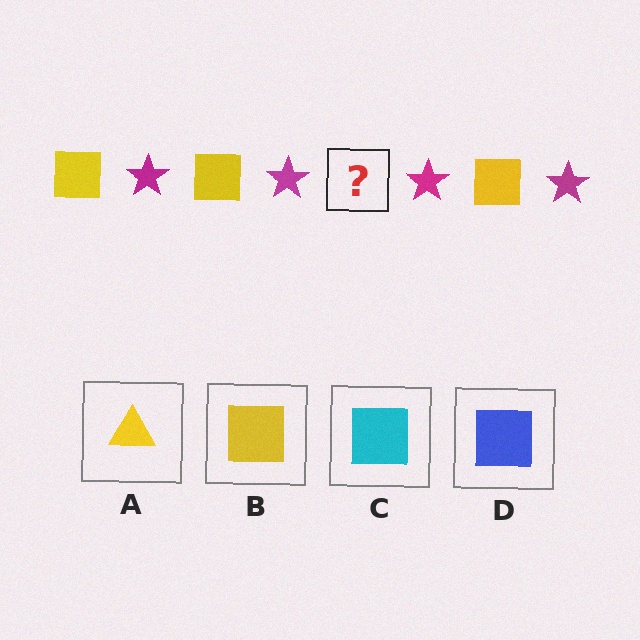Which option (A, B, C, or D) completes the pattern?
B.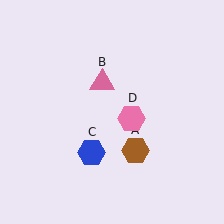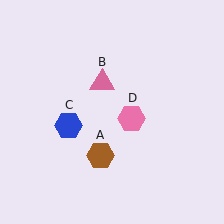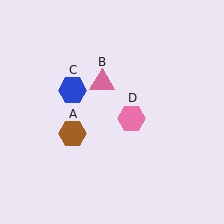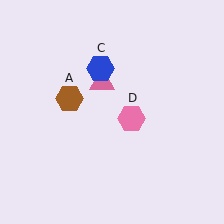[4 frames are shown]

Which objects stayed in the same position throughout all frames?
Pink triangle (object B) and pink hexagon (object D) remained stationary.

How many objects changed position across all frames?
2 objects changed position: brown hexagon (object A), blue hexagon (object C).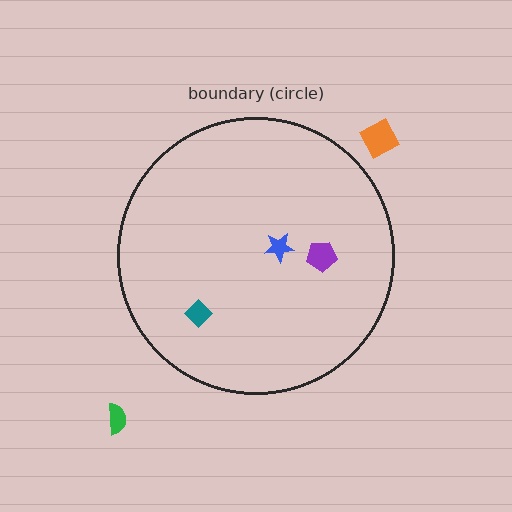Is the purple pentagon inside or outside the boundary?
Inside.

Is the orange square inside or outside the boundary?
Outside.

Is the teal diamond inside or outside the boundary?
Inside.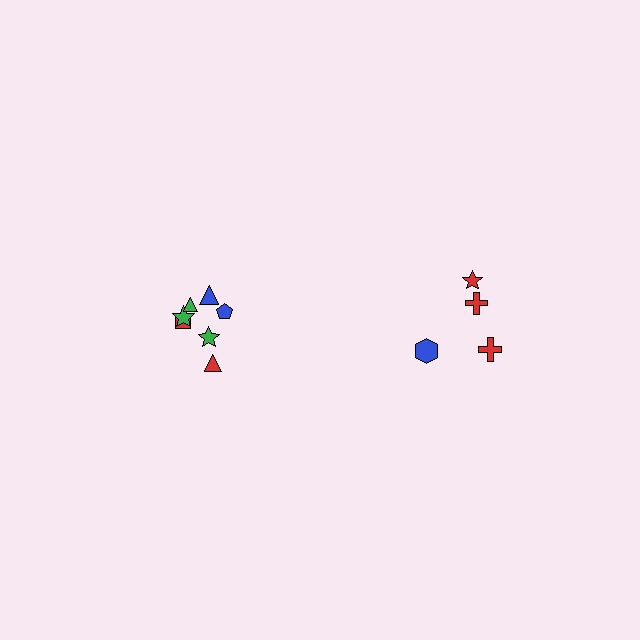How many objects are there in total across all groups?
There are 11 objects.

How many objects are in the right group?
There are 4 objects.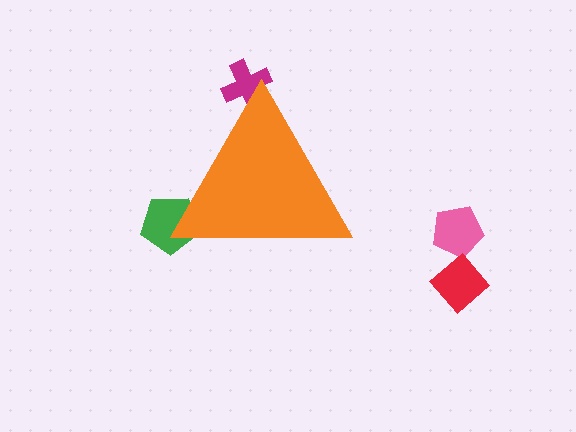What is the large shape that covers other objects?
An orange triangle.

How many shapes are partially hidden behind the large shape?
2 shapes are partially hidden.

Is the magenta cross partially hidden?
Yes, the magenta cross is partially hidden behind the orange triangle.